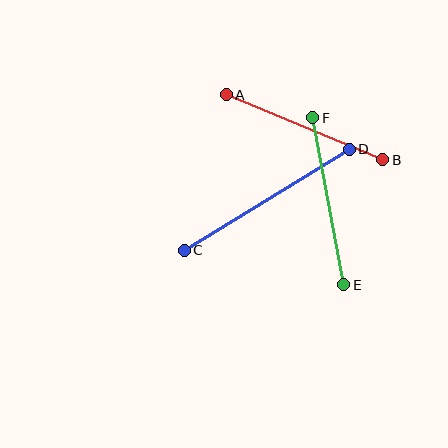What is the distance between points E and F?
The distance is approximately 170 pixels.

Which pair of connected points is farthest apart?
Points C and D are farthest apart.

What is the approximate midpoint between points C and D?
The midpoint is at approximately (267, 200) pixels.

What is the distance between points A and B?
The distance is approximately 170 pixels.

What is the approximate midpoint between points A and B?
The midpoint is at approximately (304, 127) pixels.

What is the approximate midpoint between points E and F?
The midpoint is at approximately (328, 201) pixels.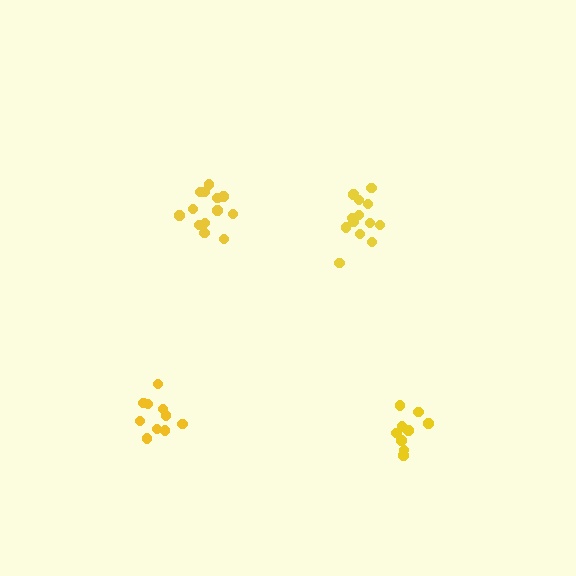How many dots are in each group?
Group 1: 13 dots, Group 2: 13 dots, Group 3: 9 dots, Group 4: 10 dots (45 total).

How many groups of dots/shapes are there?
There are 4 groups.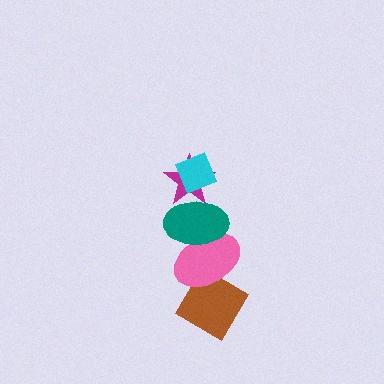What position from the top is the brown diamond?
The brown diamond is 5th from the top.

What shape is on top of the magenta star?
The cyan diamond is on top of the magenta star.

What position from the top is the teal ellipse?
The teal ellipse is 3rd from the top.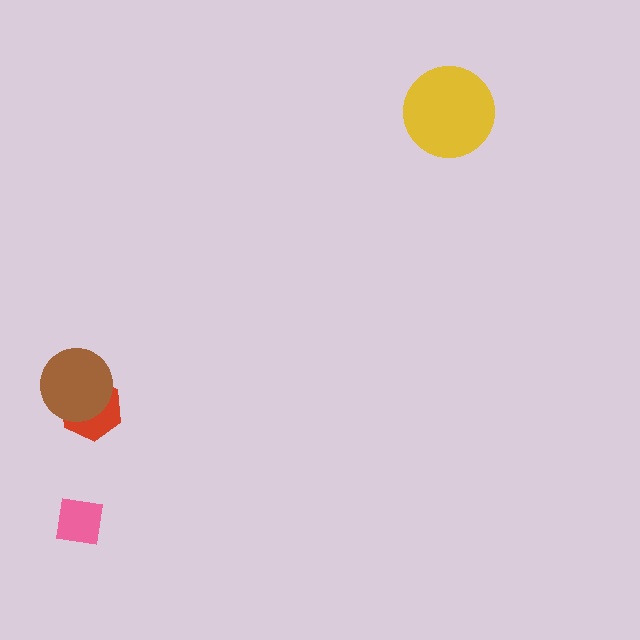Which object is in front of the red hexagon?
The brown circle is in front of the red hexagon.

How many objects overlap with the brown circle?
1 object overlaps with the brown circle.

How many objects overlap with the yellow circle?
0 objects overlap with the yellow circle.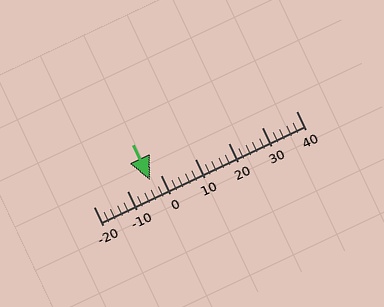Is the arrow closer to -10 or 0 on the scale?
The arrow is closer to 0.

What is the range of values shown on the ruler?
The ruler shows values from -20 to 40.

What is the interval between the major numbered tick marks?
The major tick marks are spaced 10 units apart.